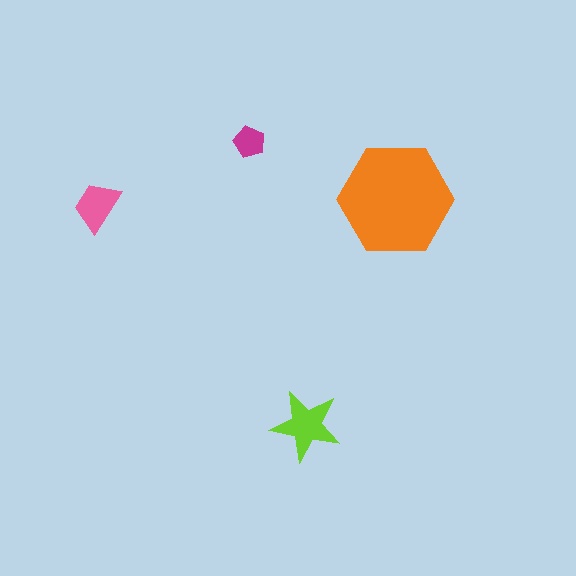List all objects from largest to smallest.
The orange hexagon, the lime star, the pink trapezoid, the magenta pentagon.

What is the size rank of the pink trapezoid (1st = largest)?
3rd.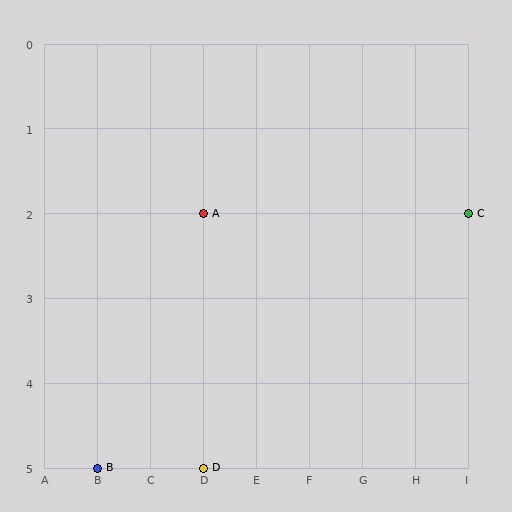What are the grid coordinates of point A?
Point A is at grid coordinates (D, 2).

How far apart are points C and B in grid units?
Points C and B are 7 columns and 3 rows apart (about 7.6 grid units diagonally).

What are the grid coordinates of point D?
Point D is at grid coordinates (D, 5).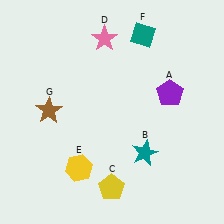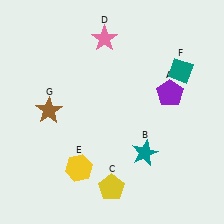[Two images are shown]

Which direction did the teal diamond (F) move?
The teal diamond (F) moved right.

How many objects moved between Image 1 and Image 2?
1 object moved between the two images.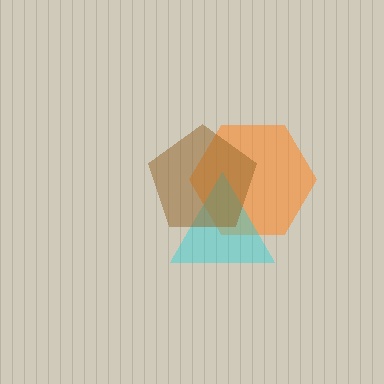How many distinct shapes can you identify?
There are 3 distinct shapes: an orange hexagon, a cyan triangle, a brown pentagon.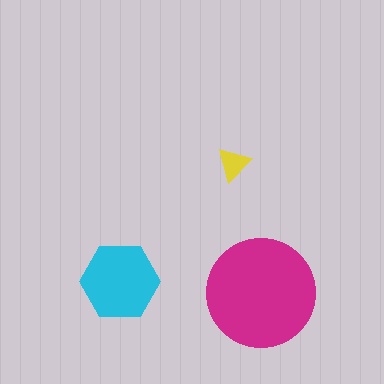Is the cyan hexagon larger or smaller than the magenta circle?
Smaller.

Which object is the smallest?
The yellow triangle.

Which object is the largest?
The magenta circle.